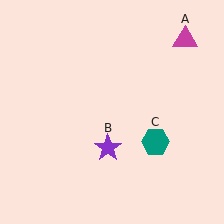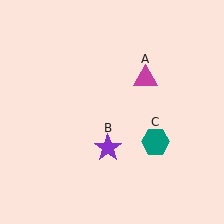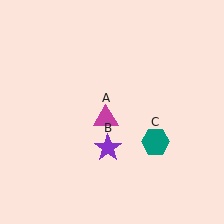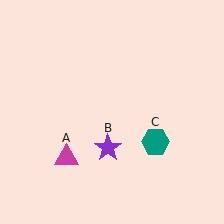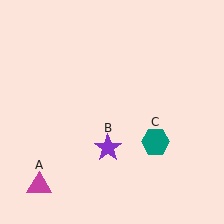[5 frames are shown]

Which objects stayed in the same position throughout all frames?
Purple star (object B) and teal hexagon (object C) remained stationary.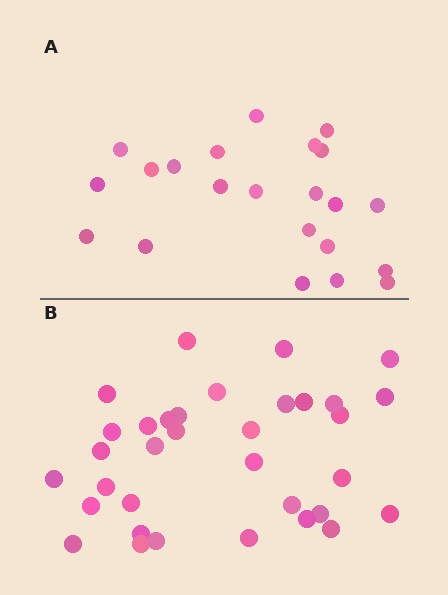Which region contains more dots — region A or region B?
Region B (the bottom region) has more dots.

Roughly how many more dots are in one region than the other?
Region B has roughly 12 or so more dots than region A.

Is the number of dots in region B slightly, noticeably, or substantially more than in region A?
Region B has substantially more. The ratio is roughly 1.5 to 1.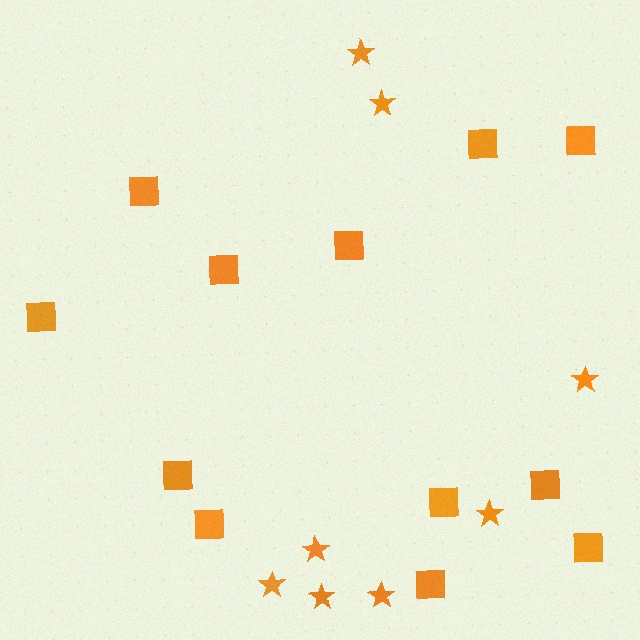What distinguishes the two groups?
There are 2 groups: one group of stars (8) and one group of squares (12).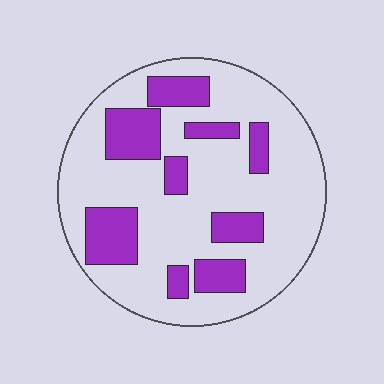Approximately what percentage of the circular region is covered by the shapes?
Approximately 25%.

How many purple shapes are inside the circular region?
9.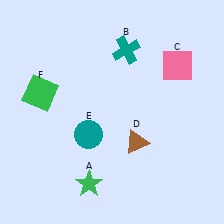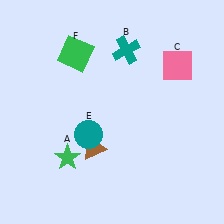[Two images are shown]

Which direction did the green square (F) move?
The green square (F) moved up.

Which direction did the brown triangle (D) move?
The brown triangle (D) moved left.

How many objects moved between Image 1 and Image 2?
3 objects moved between the two images.